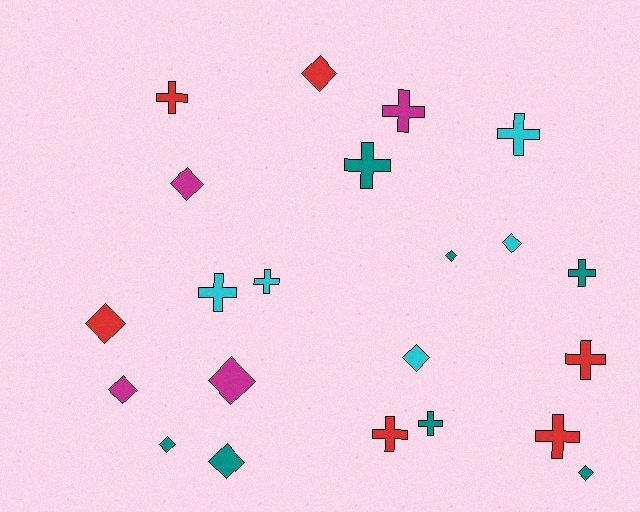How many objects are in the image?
There are 22 objects.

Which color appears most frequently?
Teal, with 7 objects.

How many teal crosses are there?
There are 3 teal crosses.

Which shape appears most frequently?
Diamond, with 11 objects.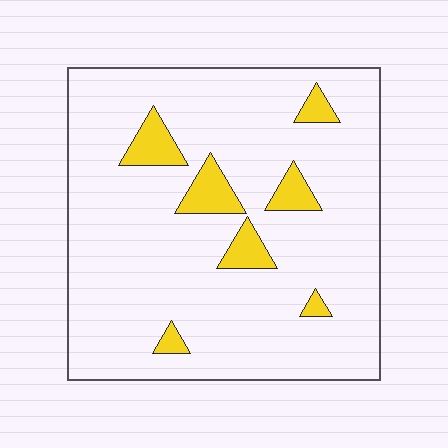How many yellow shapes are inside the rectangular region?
7.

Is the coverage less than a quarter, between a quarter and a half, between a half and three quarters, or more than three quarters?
Less than a quarter.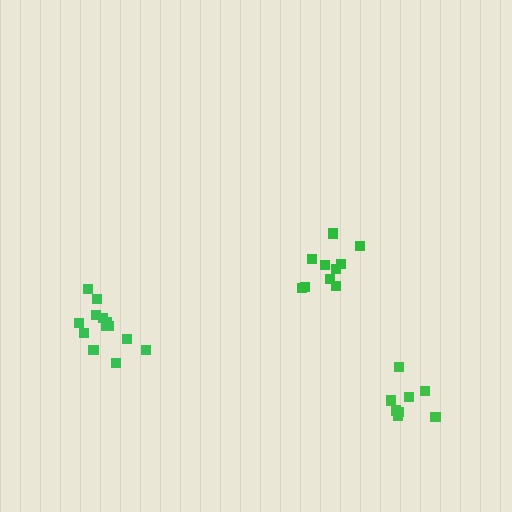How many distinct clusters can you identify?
There are 3 distinct clusters.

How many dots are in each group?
Group 1: 10 dots, Group 2: 13 dots, Group 3: 8 dots (31 total).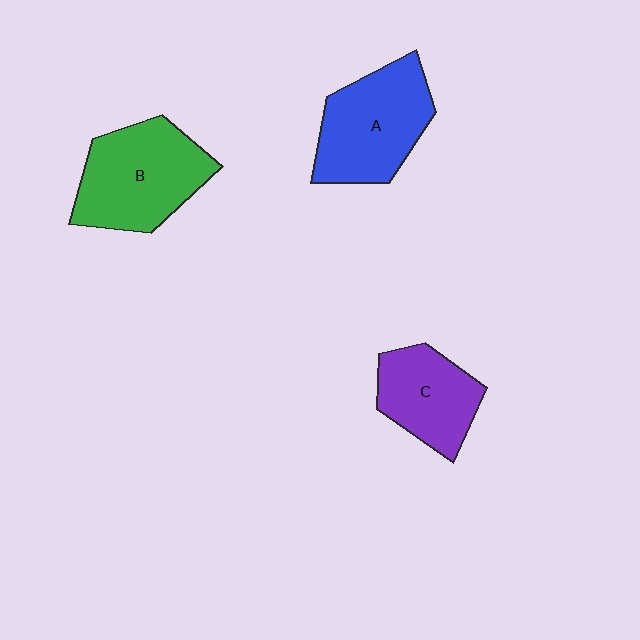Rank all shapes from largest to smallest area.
From largest to smallest: B (green), A (blue), C (purple).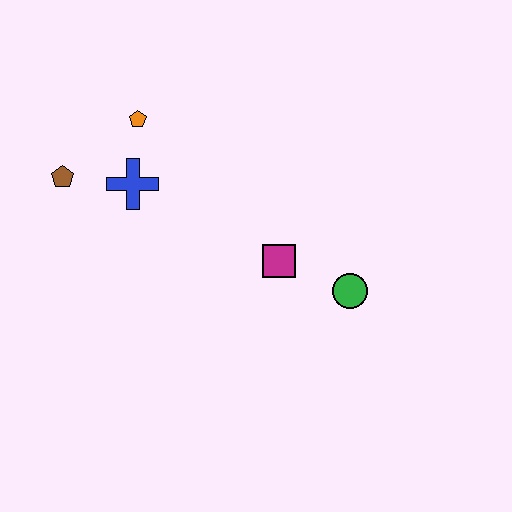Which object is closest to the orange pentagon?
The blue cross is closest to the orange pentagon.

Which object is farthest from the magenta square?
The brown pentagon is farthest from the magenta square.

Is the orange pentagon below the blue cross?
No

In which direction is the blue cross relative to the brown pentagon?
The blue cross is to the right of the brown pentagon.